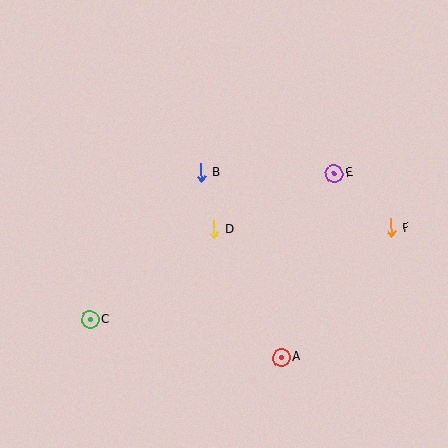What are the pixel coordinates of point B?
Point B is at (201, 173).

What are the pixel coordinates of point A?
Point A is at (281, 357).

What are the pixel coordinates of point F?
Point F is at (391, 228).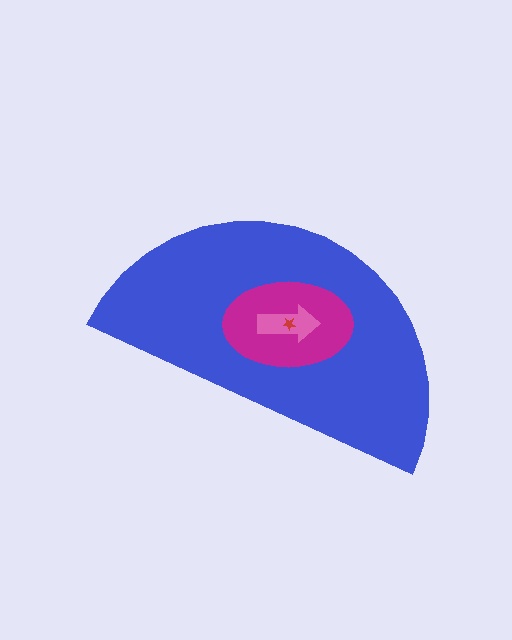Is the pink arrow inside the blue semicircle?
Yes.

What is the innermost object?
The red star.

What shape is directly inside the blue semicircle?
The magenta ellipse.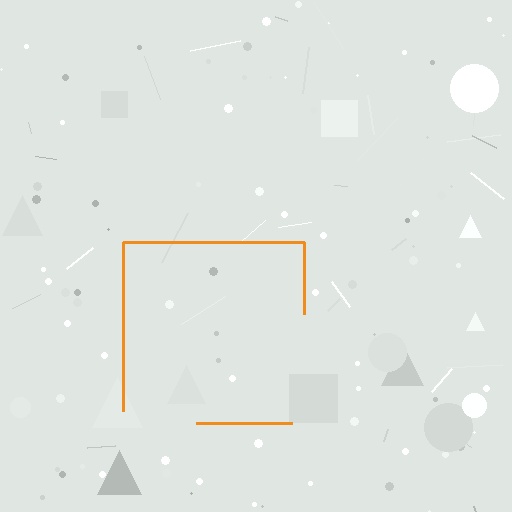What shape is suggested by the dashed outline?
The dashed outline suggests a square.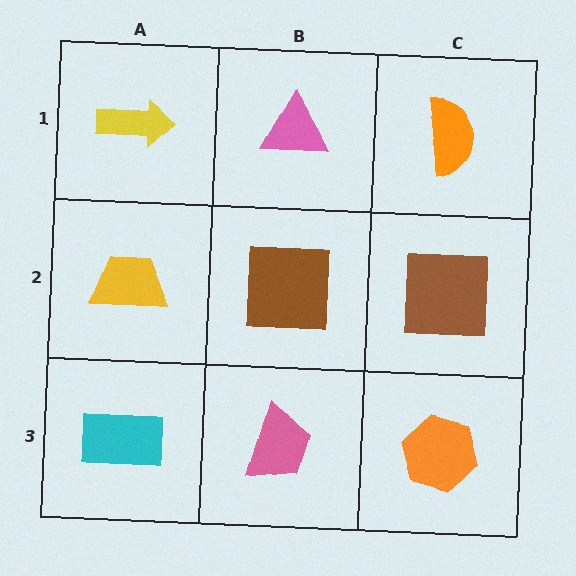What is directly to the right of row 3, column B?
An orange hexagon.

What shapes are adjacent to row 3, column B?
A brown square (row 2, column B), a cyan rectangle (row 3, column A), an orange hexagon (row 3, column C).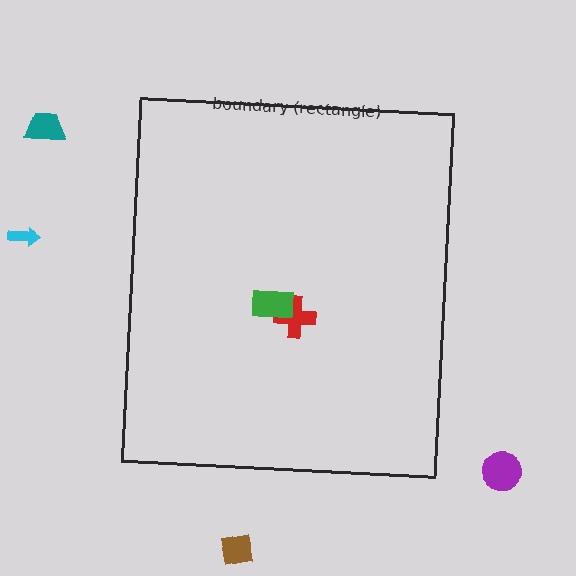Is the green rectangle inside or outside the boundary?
Inside.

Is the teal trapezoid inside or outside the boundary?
Outside.